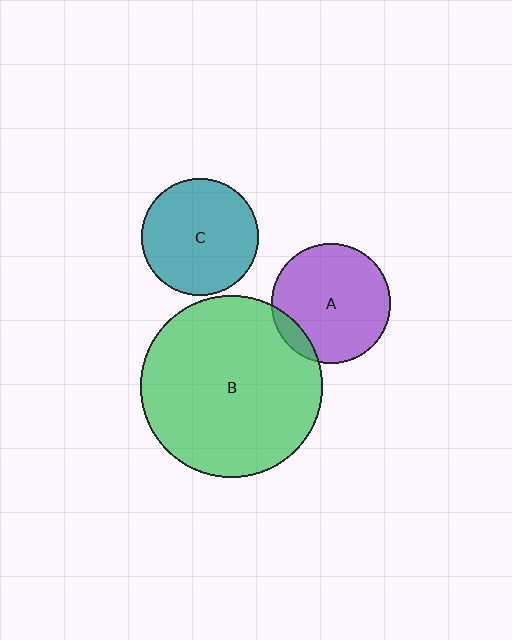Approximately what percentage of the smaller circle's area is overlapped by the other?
Approximately 10%.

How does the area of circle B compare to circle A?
Approximately 2.3 times.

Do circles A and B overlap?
Yes.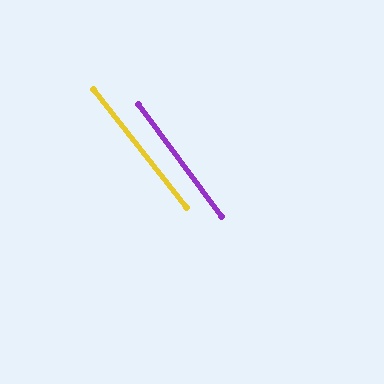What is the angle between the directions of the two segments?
Approximately 1 degree.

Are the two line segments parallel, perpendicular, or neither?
Parallel — their directions differ by only 1.3°.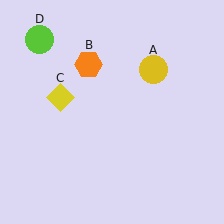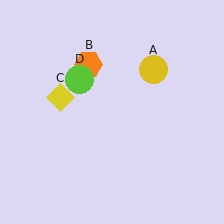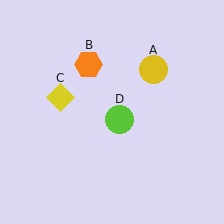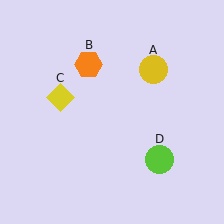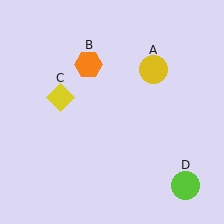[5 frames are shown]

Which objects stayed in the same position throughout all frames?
Yellow circle (object A) and orange hexagon (object B) and yellow diamond (object C) remained stationary.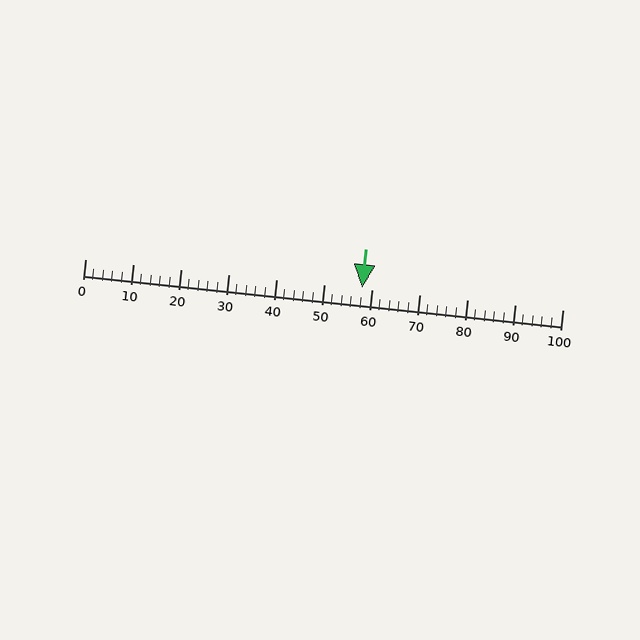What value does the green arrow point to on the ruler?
The green arrow points to approximately 58.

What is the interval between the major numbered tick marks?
The major tick marks are spaced 10 units apart.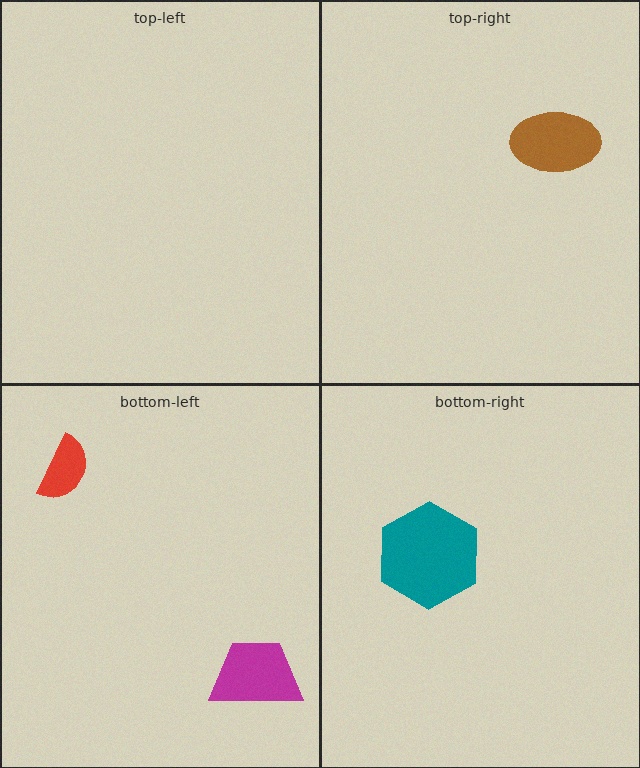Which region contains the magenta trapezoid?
The bottom-left region.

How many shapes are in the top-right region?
1.